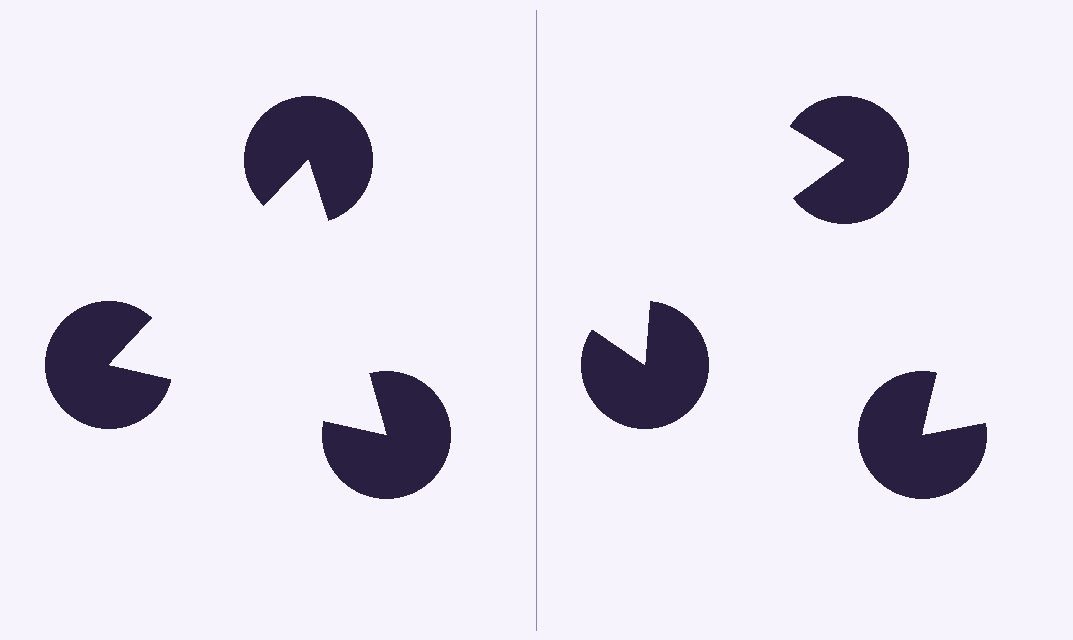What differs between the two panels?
The pac-man discs are positioned identically on both sides; only the wedge orientations differ. On the left they align to a triangle; on the right they are misaligned.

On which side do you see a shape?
An illusory triangle appears on the left side. On the right side the wedge cuts are rotated, so no coherent shape forms.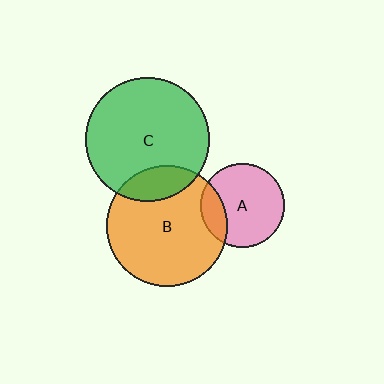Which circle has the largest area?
Circle C (green).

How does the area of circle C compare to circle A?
Approximately 2.2 times.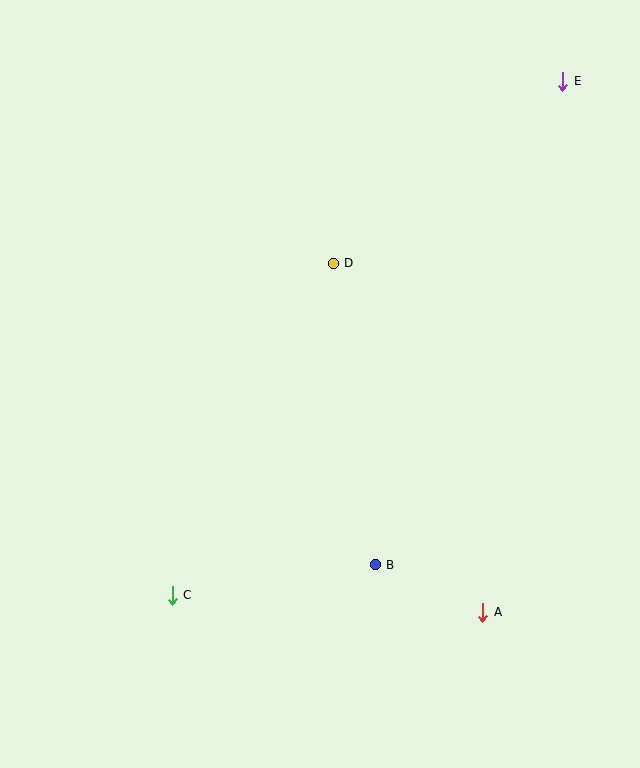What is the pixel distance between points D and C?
The distance between D and C is 369 pixels.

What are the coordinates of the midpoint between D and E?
The midpoint between D and E is at (448, 172).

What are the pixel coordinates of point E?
Point E is at (563, 81).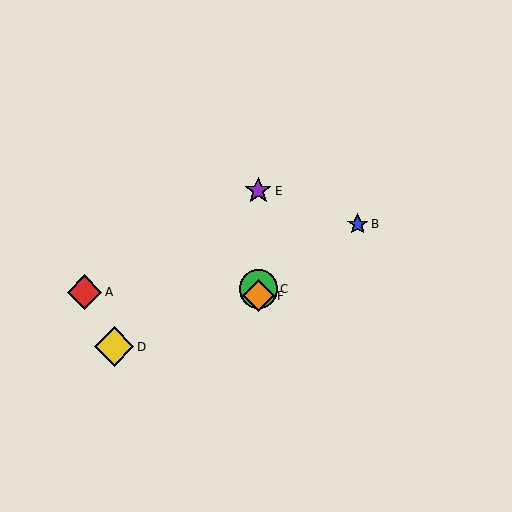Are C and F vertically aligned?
Yes, both are at x≈258.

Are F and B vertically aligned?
No, F is at x≈258 and B is at x≈358.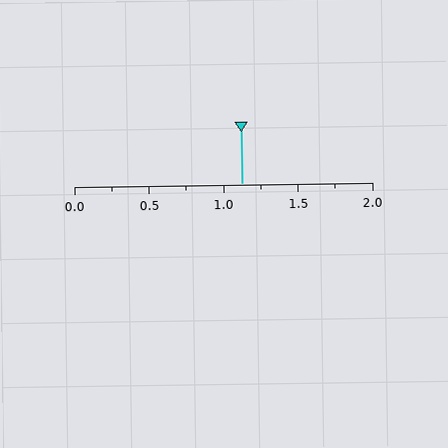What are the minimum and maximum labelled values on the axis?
The axis runs from 0.0 to 2.0.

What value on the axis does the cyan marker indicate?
The marker indicates approximately 1.12.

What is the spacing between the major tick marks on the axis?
The major ticks are spaced 0.5 apart.